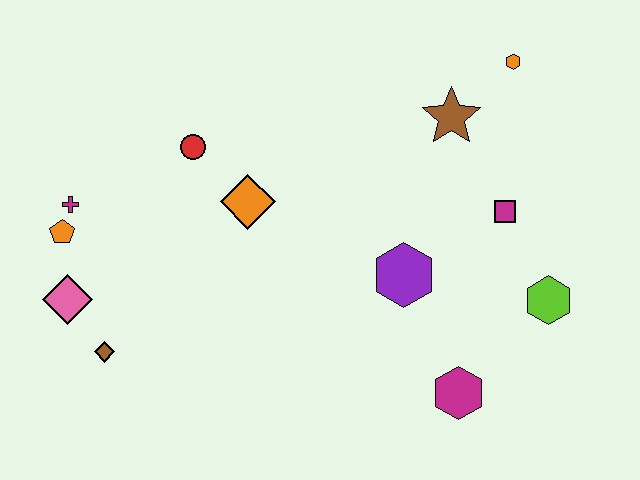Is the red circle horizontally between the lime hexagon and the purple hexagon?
No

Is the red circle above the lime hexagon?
Yes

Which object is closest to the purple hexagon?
The magenta square is closest to the purple hexagon.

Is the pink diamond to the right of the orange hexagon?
No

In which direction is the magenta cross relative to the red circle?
The magenta cross is to the left of the red circle.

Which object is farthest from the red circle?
The lime hexagon is farthest from the red circle.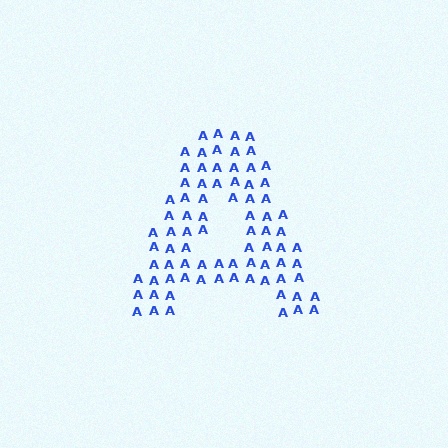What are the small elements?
The small elements are letter A's.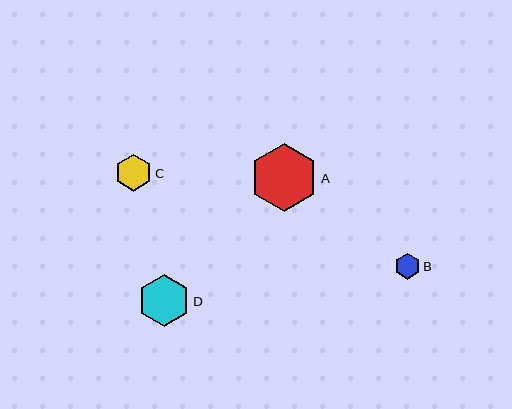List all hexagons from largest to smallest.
From largest to smallest: A, D, C, B.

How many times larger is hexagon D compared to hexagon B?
Hexagon D is approximately 2.0 times the size of hexagon B.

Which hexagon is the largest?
Hexagon A is the largest with a size of approximately 68 pixels.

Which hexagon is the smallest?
Hexagon B is the smallest with a size of approximately 26 pixels.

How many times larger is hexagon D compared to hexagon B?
Hexagon D is approximately 2.0 times the size of hexagon B.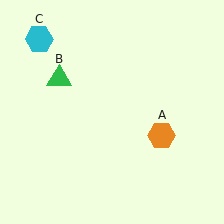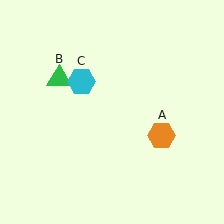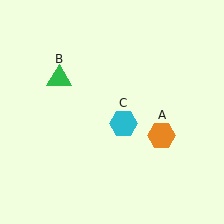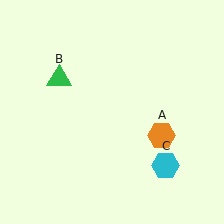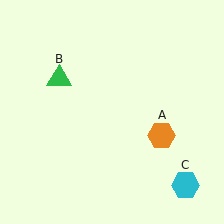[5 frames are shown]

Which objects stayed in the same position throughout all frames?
Orange hexagon (object A) and green triangle (object B) remained stationary.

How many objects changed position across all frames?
1 object changed position: cyan hexagon (object C).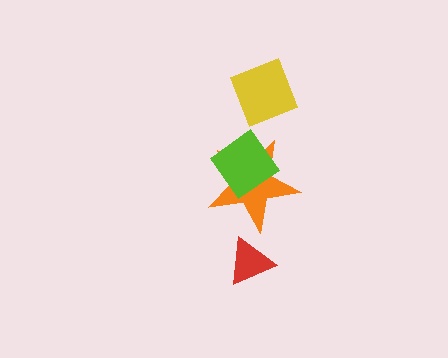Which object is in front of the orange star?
The lime diamond is in front of the orange star.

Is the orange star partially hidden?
Yes, it is partially covered by another shape.